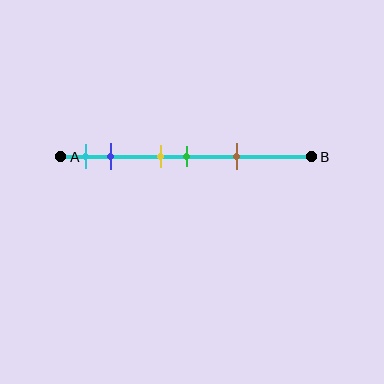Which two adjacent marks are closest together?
The yellow and green marks are the closest adjacent pair.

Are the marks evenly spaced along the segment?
No, the marks are not evenly spaced.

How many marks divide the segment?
There are 5 marks dividing the segment.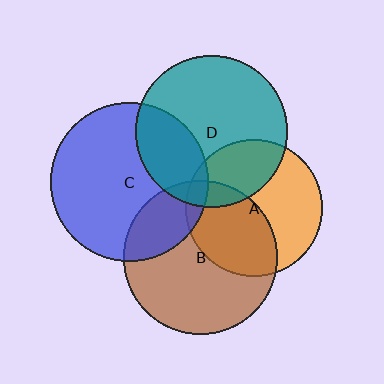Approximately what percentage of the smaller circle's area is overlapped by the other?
Approximately 5%.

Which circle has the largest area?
Circle C (blue).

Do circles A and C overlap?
Yes.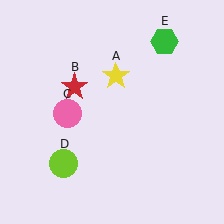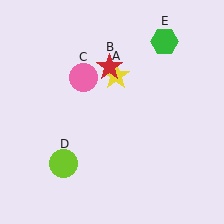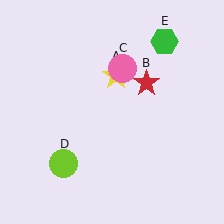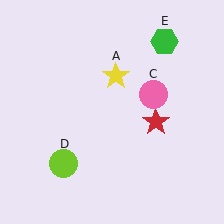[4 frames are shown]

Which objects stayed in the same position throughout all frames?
Yellow star (object A) and lime circle (object D) and green hexagon (object E) remained stationary.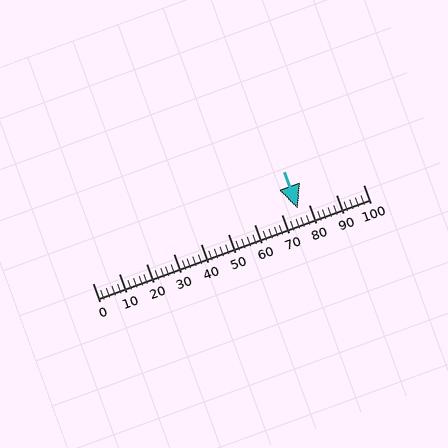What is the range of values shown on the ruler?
The ruler shows values from 0 to 100.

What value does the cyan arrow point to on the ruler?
The cyan arrow points to approximately 76.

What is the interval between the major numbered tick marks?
The major tick marks are spaced 10 units apart.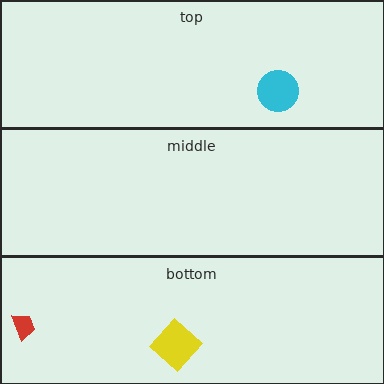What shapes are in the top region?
The cyan circle.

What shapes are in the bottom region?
The yellow diamond, the red trapezoid.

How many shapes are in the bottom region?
2.